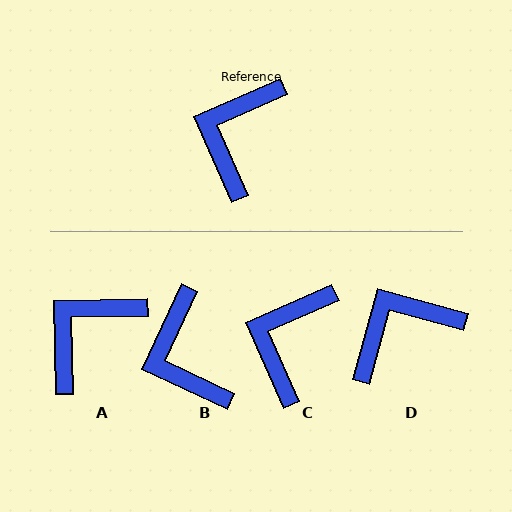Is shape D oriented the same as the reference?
No, it is off by about 39 degrees.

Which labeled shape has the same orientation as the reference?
C.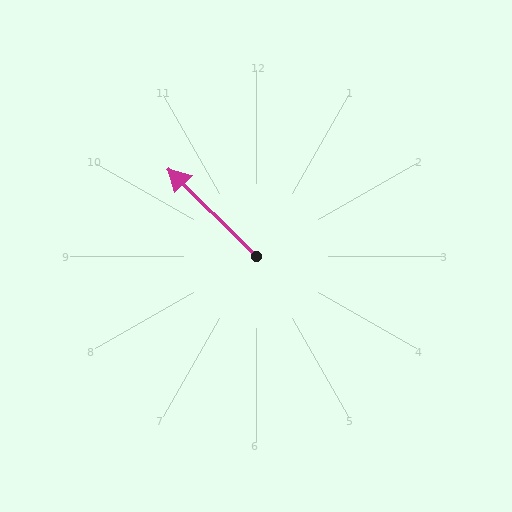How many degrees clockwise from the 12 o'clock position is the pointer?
Approximately 315 degrees.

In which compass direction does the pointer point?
Northwest.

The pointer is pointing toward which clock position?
Roughly 10 o'clock.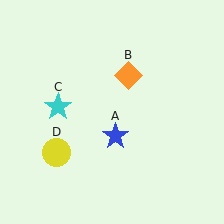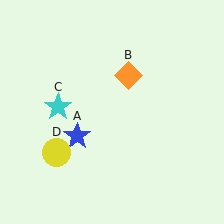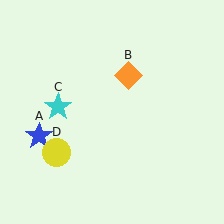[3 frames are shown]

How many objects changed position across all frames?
1 object changed position: blue star (object A).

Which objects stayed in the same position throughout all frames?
Orange diamond (object B) and cyan star (object C) and yellow circle (object D) remained stationary.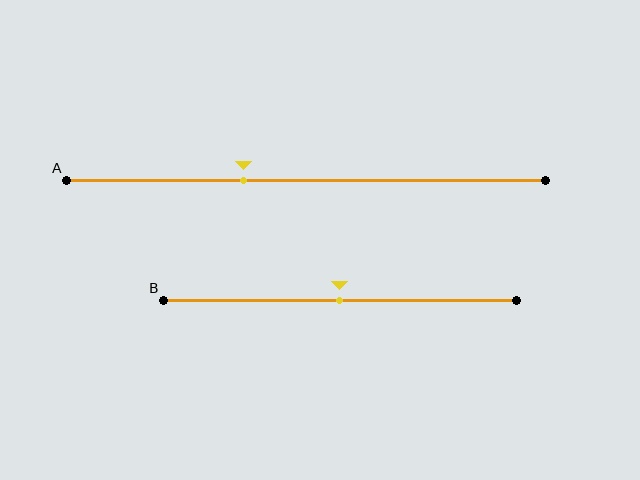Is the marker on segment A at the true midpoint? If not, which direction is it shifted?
No, the marker on segment A is shifted to the left by about 13% of the segment length.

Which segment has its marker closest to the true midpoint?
Segment B has its marker closest to the true midpoint.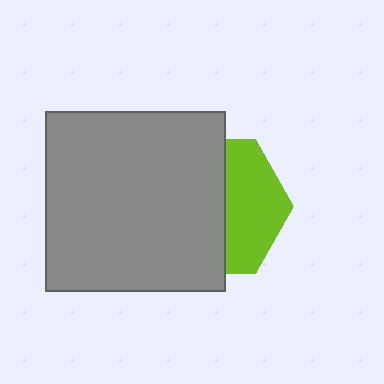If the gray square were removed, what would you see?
You would see the complete lime hexagon.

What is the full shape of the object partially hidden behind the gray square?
The partially hidden object is a lime hexagon.